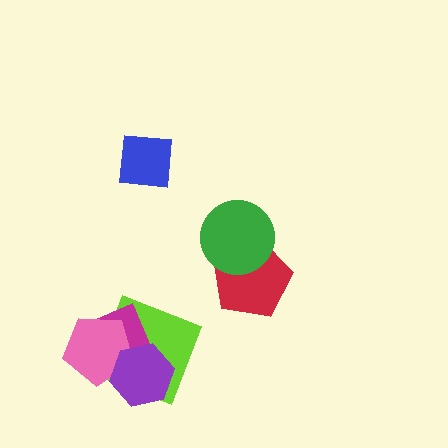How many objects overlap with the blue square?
0 objects overlap with the blue square.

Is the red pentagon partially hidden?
Yes, it is partially covered by another shape.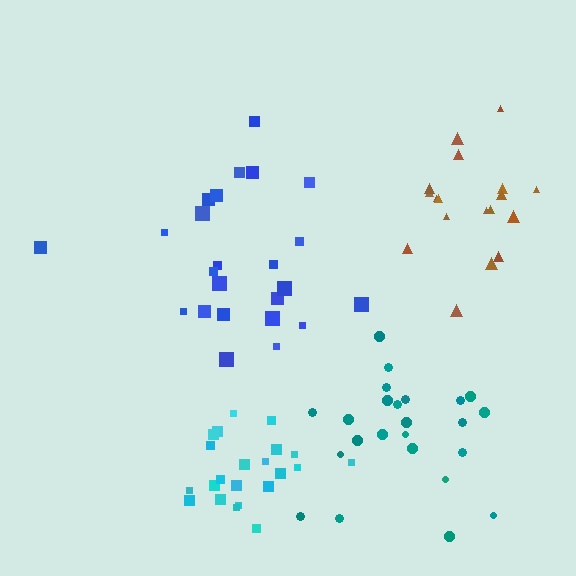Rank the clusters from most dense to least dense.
cyan, teal, brown, blue.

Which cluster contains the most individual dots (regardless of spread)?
Blue (24).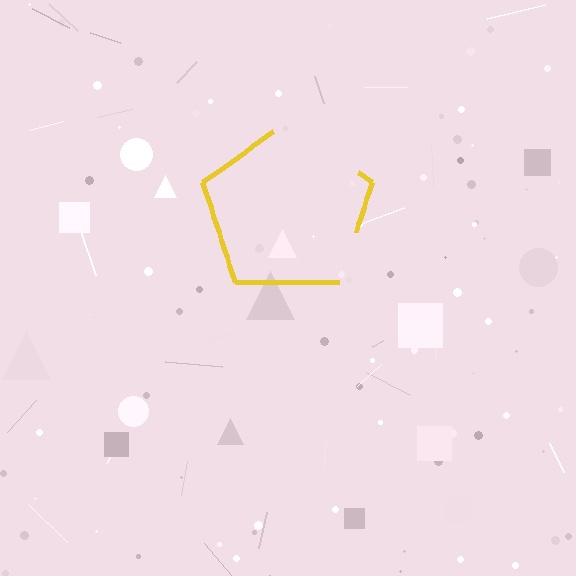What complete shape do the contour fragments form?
The contour fragments form a pentagon.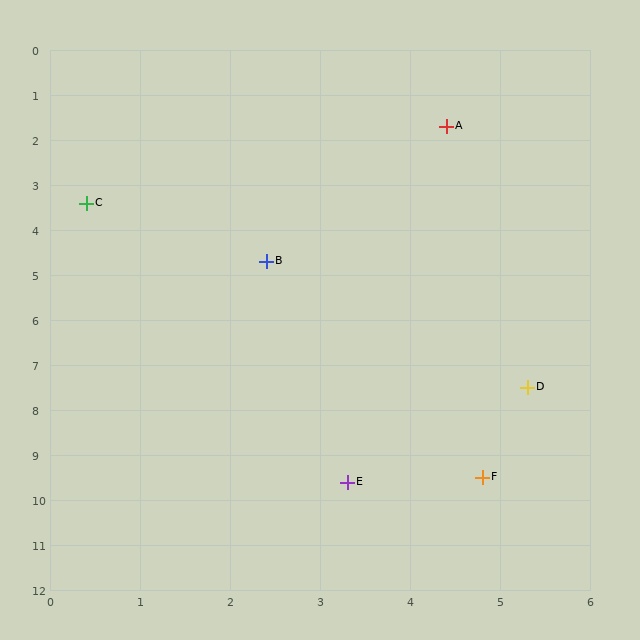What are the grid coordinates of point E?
Point E is at approximately (3.3, 9.6).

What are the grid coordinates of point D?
Point D is at approximately (5.3, 7.5).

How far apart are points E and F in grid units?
Points E and F are about 1.5 grid units apart.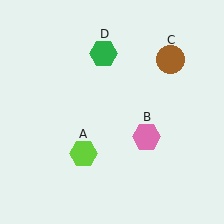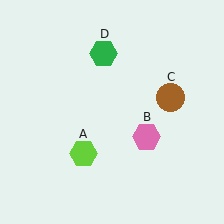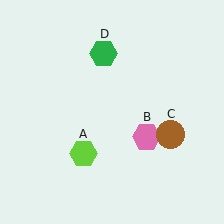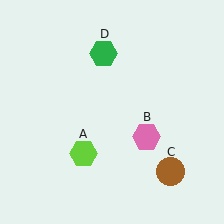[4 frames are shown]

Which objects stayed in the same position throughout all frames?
Lime hexagon (object A) and pink hexagon (object B) and green hexagon (object D) remained stationary.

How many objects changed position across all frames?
1 object changed position: brown circle (object C).